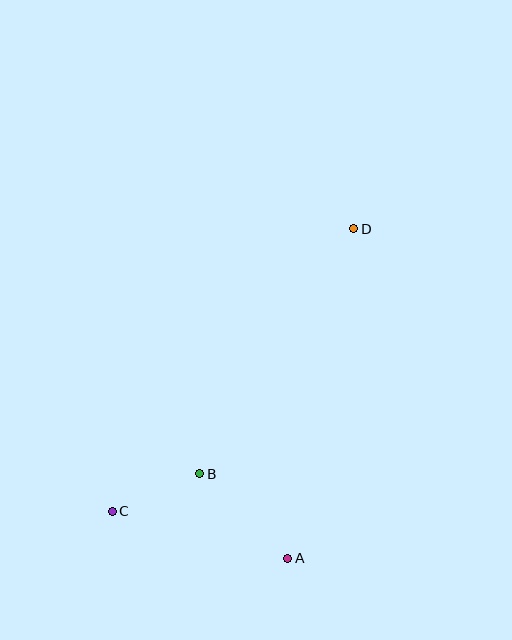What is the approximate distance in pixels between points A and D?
The distance between A and D is approximately 336 pixels.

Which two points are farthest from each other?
Points C and D are farthest from each other.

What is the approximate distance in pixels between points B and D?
The distance between B and D is approximately 290 pixels.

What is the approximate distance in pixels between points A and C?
The distance between A and C is approximately 182 pixels.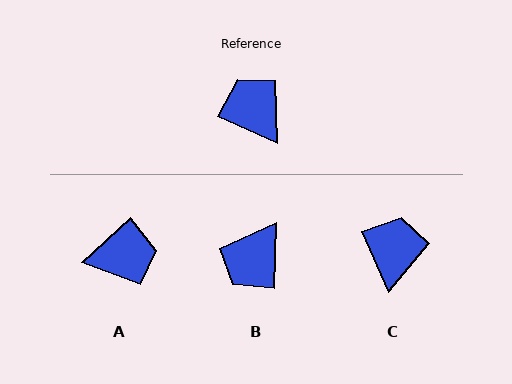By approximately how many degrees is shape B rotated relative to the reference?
Approximately 113 degrees counter-clockwise.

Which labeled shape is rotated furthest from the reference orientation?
A, about 113 degrees away.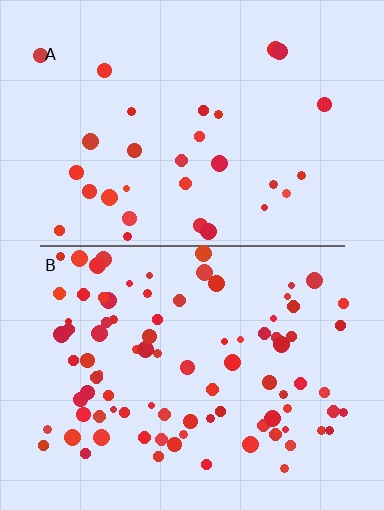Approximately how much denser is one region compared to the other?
Approximately 2.9× — region B over region A.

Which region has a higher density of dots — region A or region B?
B (the bottom).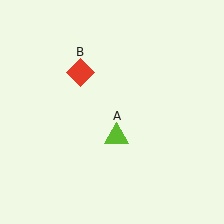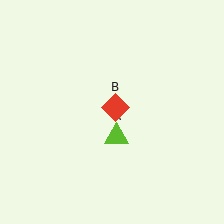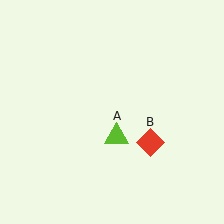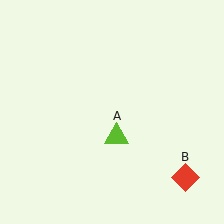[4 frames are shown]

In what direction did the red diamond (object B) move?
The red diamond (object B) moved down and to the right.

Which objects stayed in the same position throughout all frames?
Lime triangle (object A) remained stationary.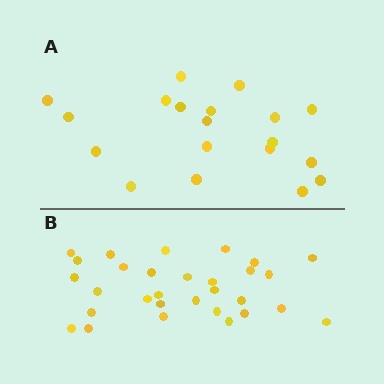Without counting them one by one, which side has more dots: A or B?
Region B (the bottom region) has more dots.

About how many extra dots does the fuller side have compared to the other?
Region B has roughly 12 or so more dots than region A.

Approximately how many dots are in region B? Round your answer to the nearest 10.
About 30 dots.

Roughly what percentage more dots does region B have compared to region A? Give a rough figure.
About 60% more.